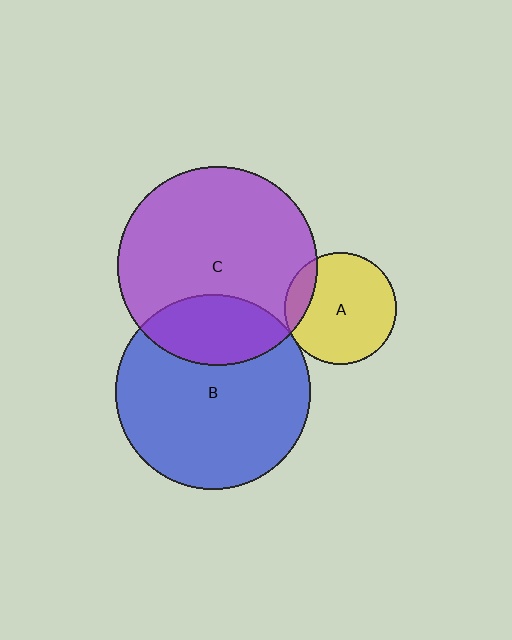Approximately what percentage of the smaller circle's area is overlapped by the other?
Approximately 15%.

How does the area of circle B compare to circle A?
Approximately 3.0 times.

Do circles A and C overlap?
Yes.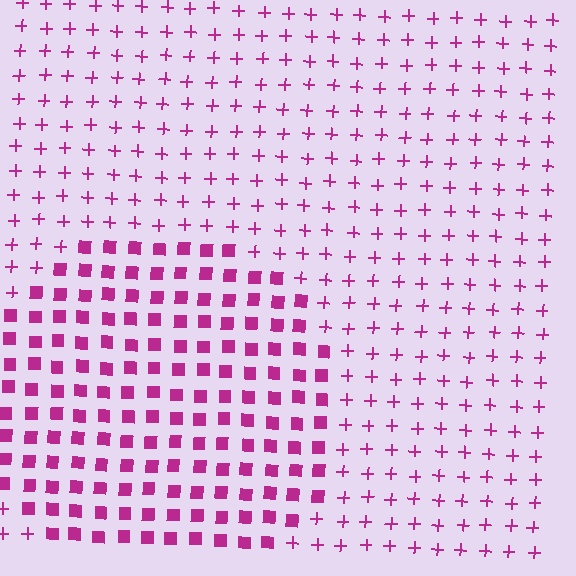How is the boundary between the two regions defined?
The boundary is defined by a change in element shape: squares inside vs. plus signs outside. All elements share the same color and spacing.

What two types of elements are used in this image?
The image uses squares inside the circle region and plus signs outside it.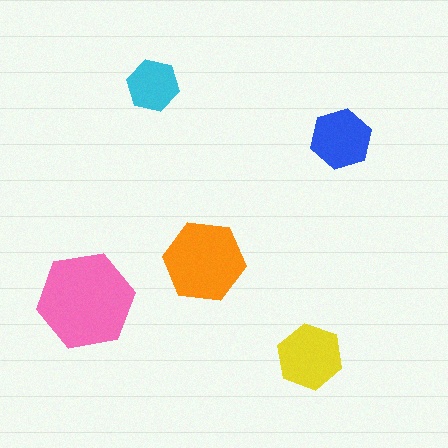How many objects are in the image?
There are 5 objects in the image.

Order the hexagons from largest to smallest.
the pink one, the orange one, the yellow one, the blue one, the cyan one.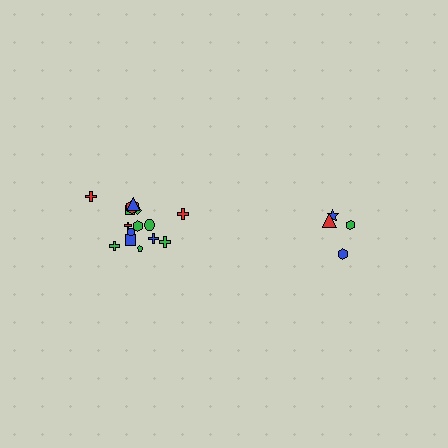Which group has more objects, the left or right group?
The left group.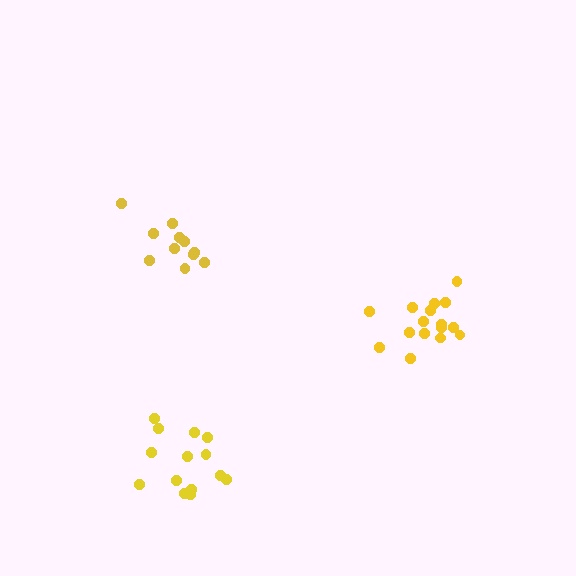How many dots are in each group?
Group 1: 16 dots, Group 2: 11 dots, Group 3: 14 dots (41 total).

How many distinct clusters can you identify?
There are 3 distinct clusters.